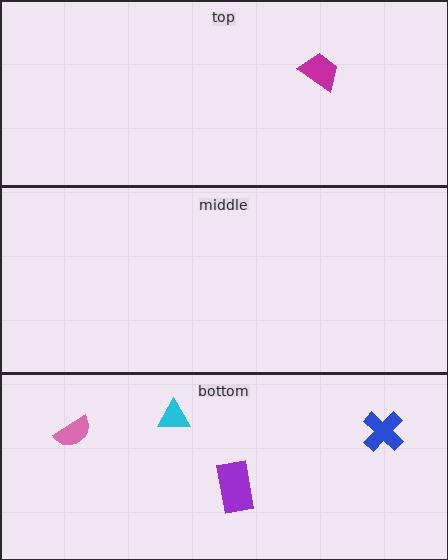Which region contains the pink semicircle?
The bottom region.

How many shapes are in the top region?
1.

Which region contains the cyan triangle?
The bottom region.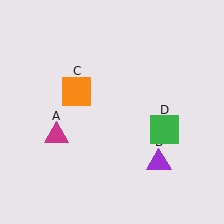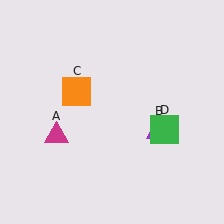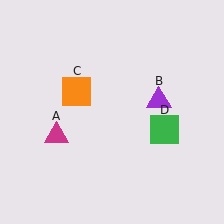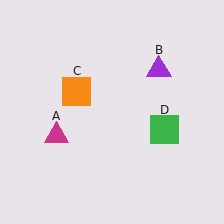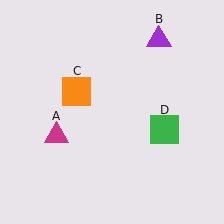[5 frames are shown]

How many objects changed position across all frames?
1 object changed position: purple triangle (object B).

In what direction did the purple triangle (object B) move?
The purple triangle (object B) moved up.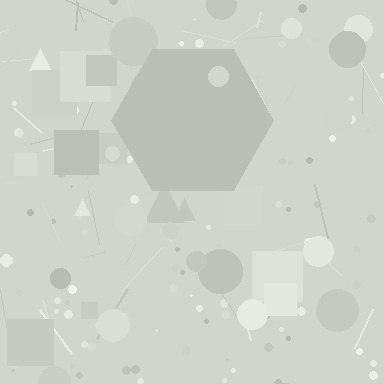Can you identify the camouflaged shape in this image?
The camouflaged shape is a hexagon.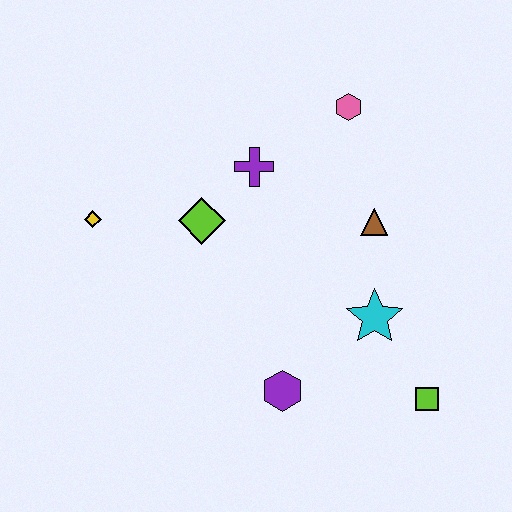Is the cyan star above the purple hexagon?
Yes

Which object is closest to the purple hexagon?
The cyan star is closest to the purple hexagon.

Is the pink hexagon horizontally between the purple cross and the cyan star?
Yes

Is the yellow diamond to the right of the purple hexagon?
No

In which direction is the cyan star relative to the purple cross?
The cyan star is below the purple cross.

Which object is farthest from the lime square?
The yellow diamond is farthest from the lime square.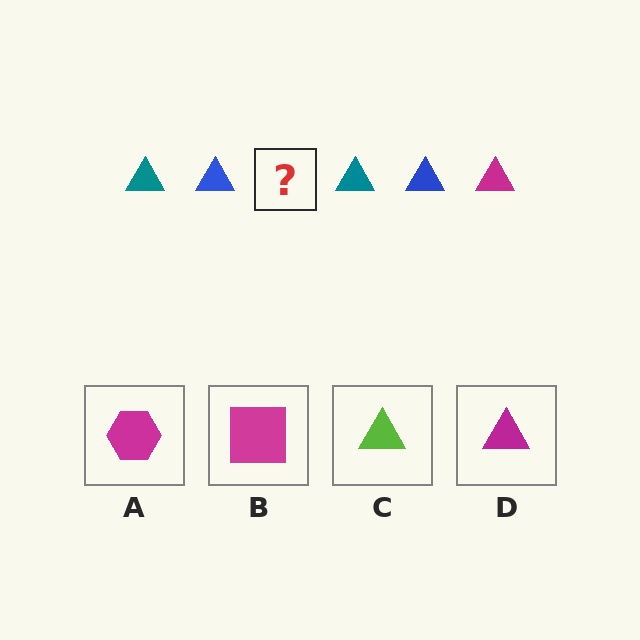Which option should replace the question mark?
Option D.